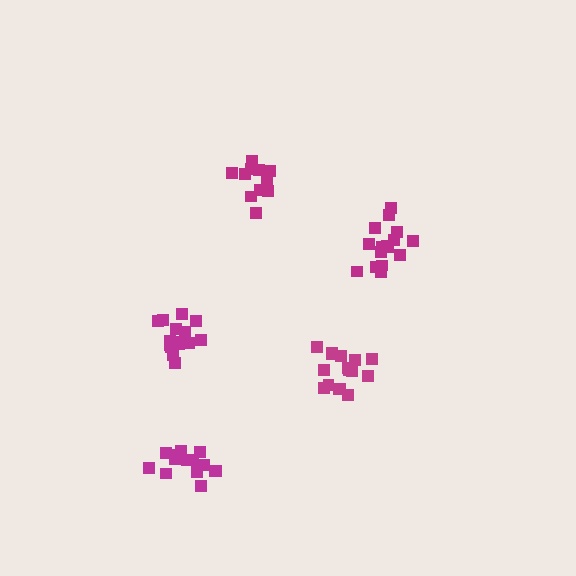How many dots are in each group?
Group 1: 11 dots, Group 2: 16 dots, Group 3: 16 dots, Group 4: 15 dots, Group 5: 15 dots (73 total).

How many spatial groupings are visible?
There are 5 spatial groupings.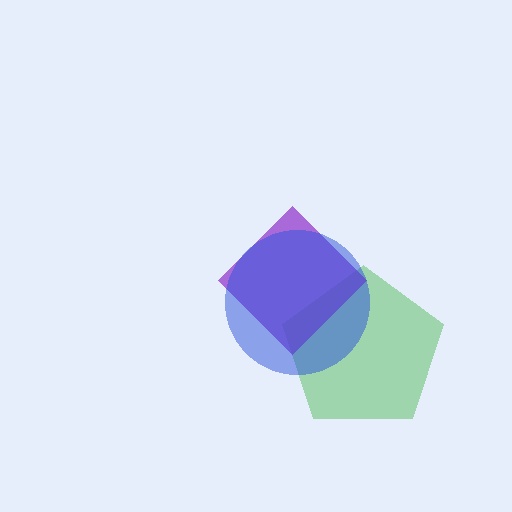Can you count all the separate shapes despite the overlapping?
Yes, there are 3 separate shapes.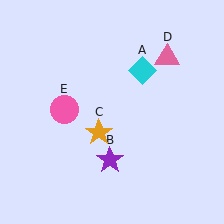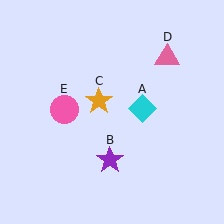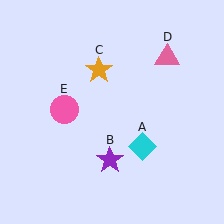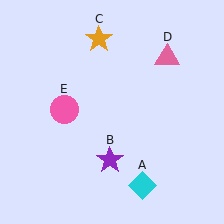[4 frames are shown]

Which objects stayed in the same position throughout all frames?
Purple star (object B) and pink triangle (object D) and pink circle (object E) remained stationary.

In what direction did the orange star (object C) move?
The orange star (object C) moved up.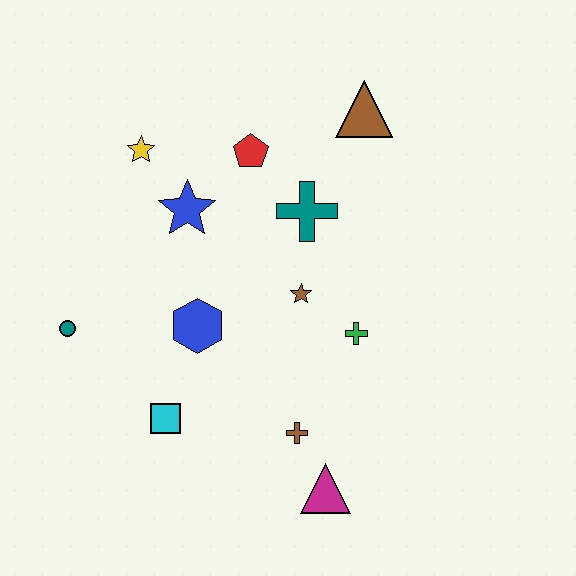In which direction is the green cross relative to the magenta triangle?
The green cross is above the magenta triangle.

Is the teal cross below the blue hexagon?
No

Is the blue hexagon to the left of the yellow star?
No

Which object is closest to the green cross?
The brown star is closest to the green cross.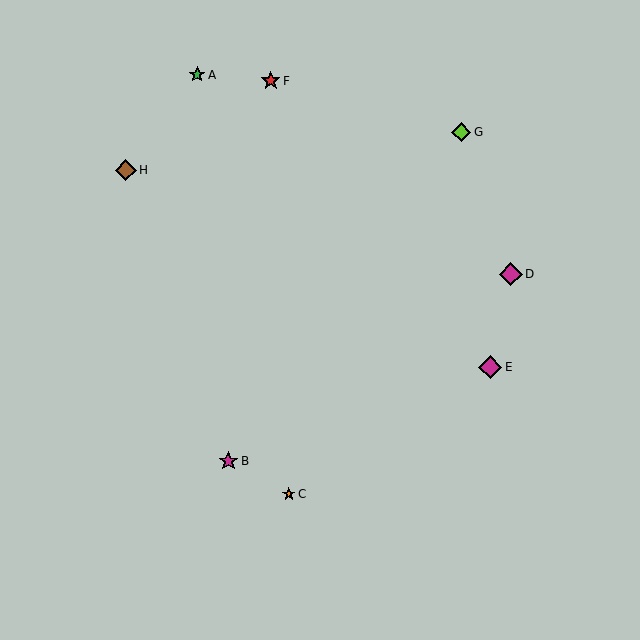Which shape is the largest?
The magenta diamond (labeled D) is the largest.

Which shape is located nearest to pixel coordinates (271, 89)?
The red star (labeled F) at (271, 81) is nearest to that location.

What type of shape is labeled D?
Shape D is a magenta diamond.